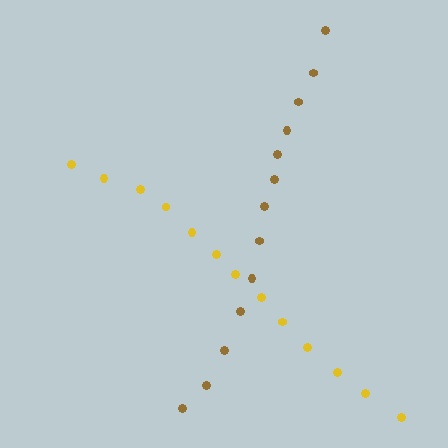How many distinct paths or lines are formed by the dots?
There are 2 distinct paths.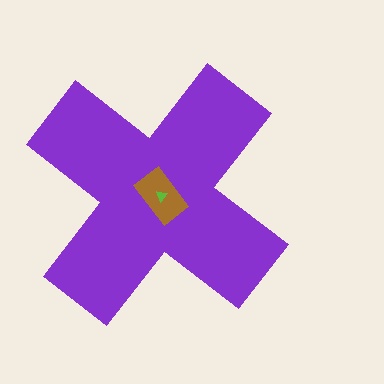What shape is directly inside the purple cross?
The brown rectangle.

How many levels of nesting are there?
3.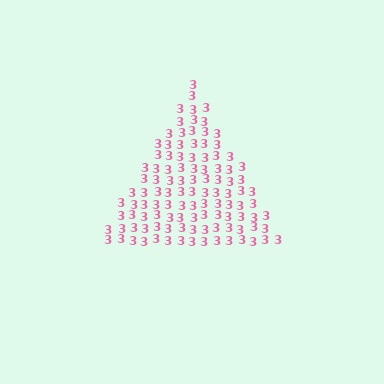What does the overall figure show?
The overall figure shows a triangle.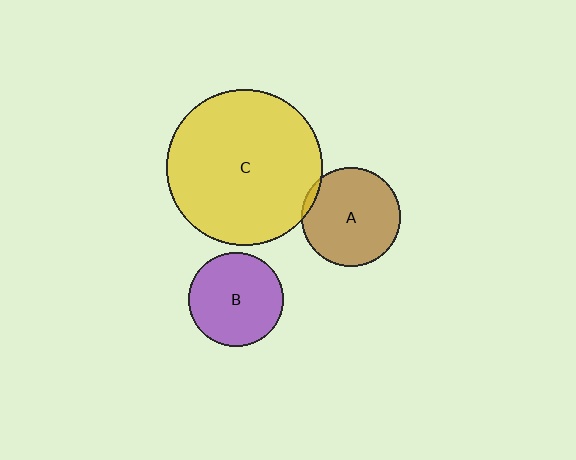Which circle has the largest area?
Circle C (yellow).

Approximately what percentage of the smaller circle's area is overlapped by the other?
Approximately 5%.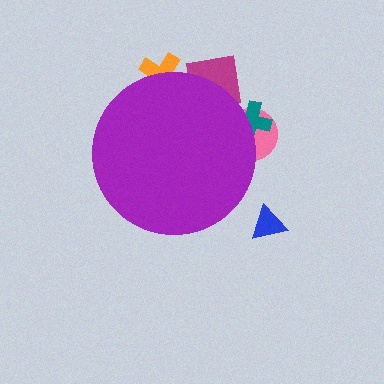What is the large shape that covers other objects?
A purple circle.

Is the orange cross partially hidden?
Yes, the orange cross is partially hidden behind the purple circle.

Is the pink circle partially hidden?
Yes, the pink circle is partially hidden behind the purple circle.